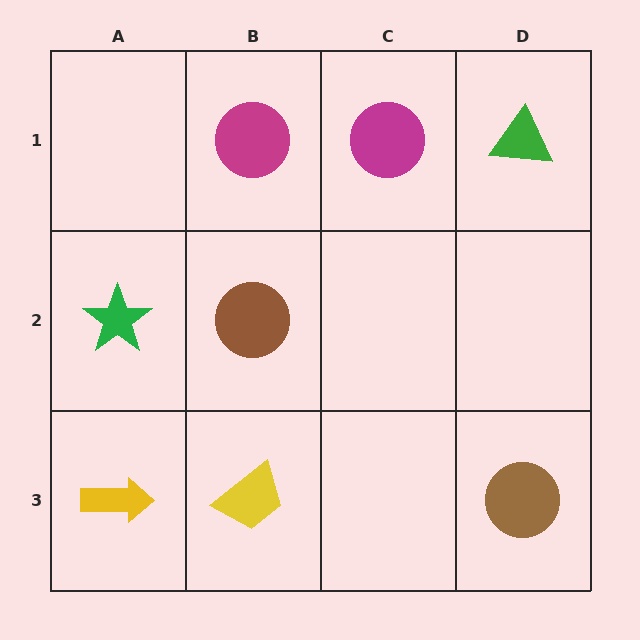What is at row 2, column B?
A brown circle.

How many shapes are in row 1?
3 shapes.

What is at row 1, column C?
A magenta circle.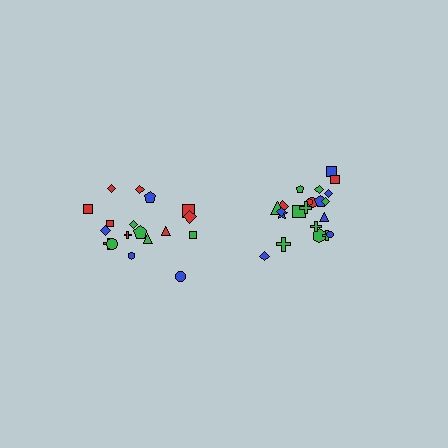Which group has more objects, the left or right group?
The right group.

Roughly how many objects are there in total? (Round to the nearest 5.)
Roughly 40 objects in total.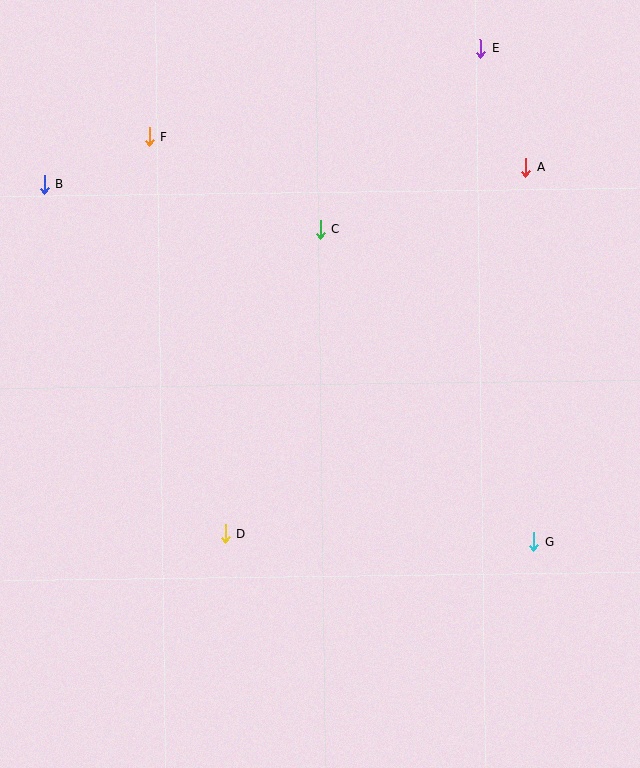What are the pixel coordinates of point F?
Point F is at (149, 137).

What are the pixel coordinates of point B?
Point B is at (45, 185).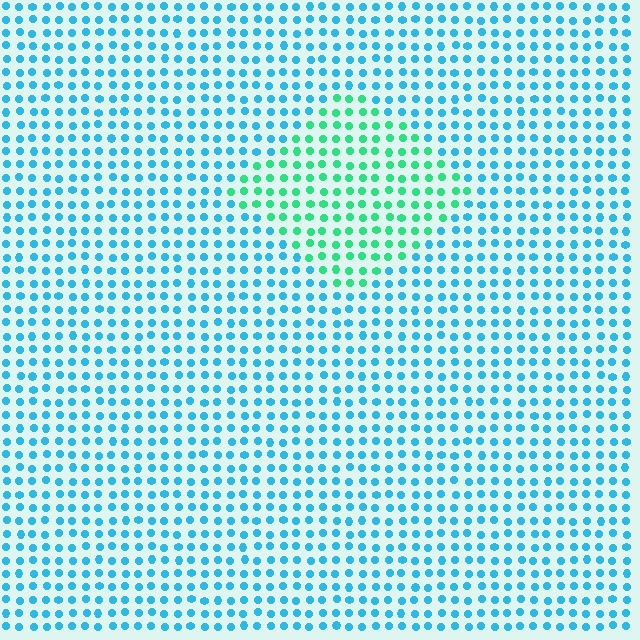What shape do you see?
I see a diamond.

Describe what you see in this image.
The image is filled with small cyan elements in a uniform arrangement. A diamond-shaped region is visible where the elements are tinted to a slightly different hue, forming a subtle color boundary.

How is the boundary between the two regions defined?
The boundary is defined purely by a slight shift in hue (about 45 degrees). Spacing, size, and orientation are identical on both sides.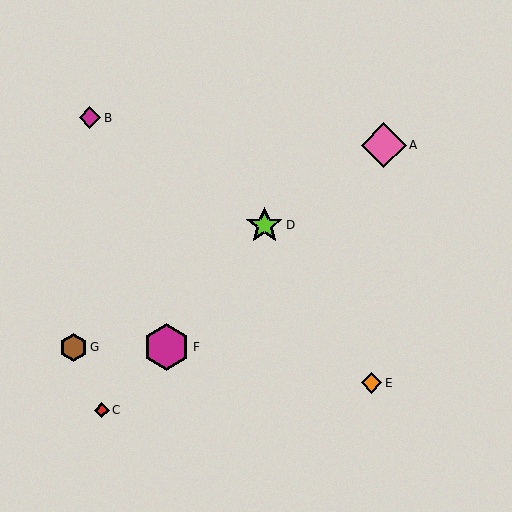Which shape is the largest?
The magenta hexagon (labeled F) is the largest.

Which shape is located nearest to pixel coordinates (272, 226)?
The lime star (labeled D) at (264, 225) is nearest to that location.